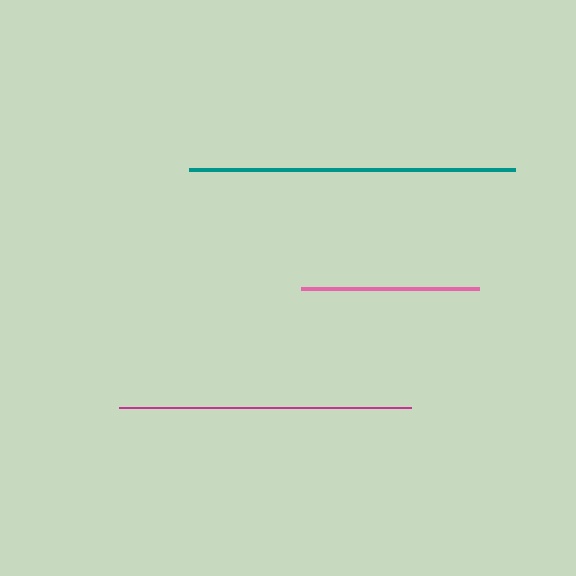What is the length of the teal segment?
The teal segment is approximately 326 pixels long.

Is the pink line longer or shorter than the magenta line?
The magenta line is longer than the pink line.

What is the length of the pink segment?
The pink segment is approximately 178 pixels long.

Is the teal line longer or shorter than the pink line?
The teal line is longer than the pink line.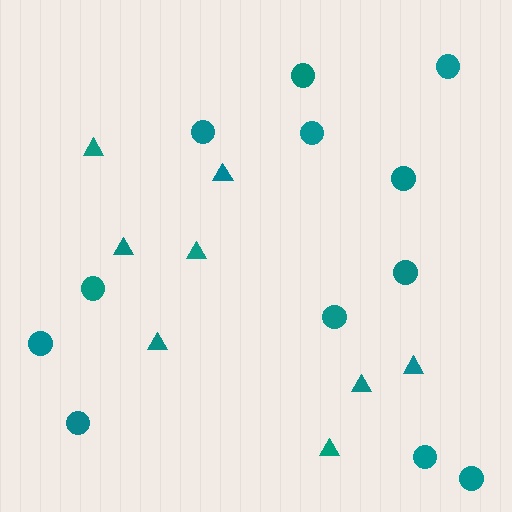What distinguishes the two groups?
There are 2 groups: one group of circles (12) and one group of triangles (8).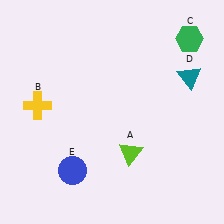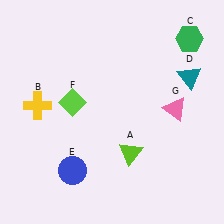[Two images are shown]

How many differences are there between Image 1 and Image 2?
There are 2 differences between the two images.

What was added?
A lime diamond (F), a pink triangle (G) were added in Image 2.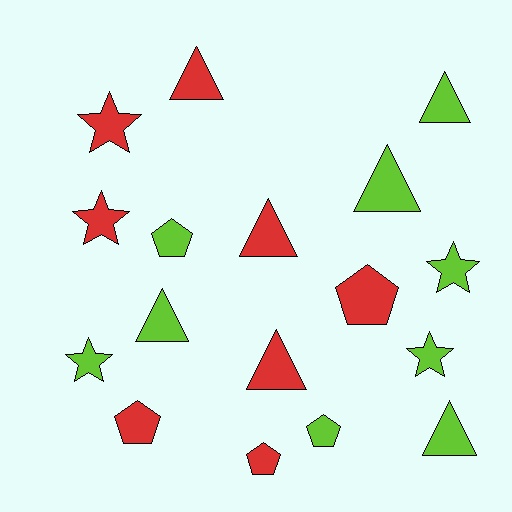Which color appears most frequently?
Lime, with 9 objects.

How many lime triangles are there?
There are 4 lime triangles.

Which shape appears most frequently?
Triangle, with 7 objects.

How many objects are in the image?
There are 17 objects.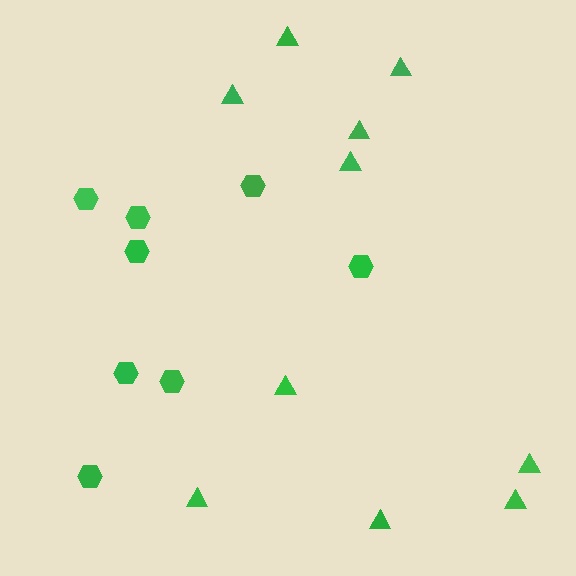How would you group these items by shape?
There are 2 groups: one group of triangles (10) and one group of hexagons (8).